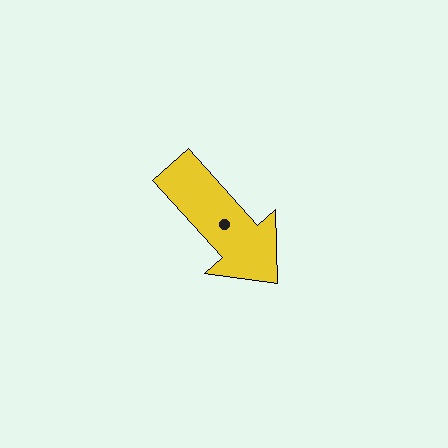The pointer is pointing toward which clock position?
Roughly 5 o'clock.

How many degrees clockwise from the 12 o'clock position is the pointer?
Approximately 138 degrees.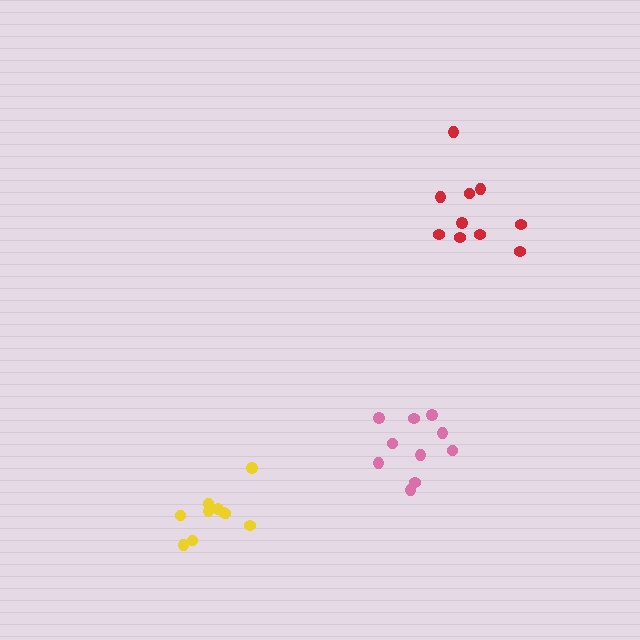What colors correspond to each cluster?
The clusters are colored: red, pink, yellow.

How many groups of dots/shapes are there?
There are 3 groups.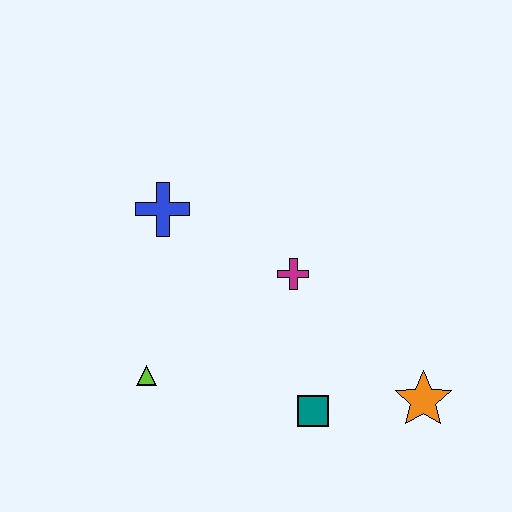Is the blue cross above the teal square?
Yes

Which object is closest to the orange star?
The teal square is closest to the orange star.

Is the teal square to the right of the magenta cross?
Yes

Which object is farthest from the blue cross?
The orange star is farthest from the blue cross.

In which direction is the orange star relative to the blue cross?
The orange star is to the right of the blue cross.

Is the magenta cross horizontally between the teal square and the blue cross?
Yes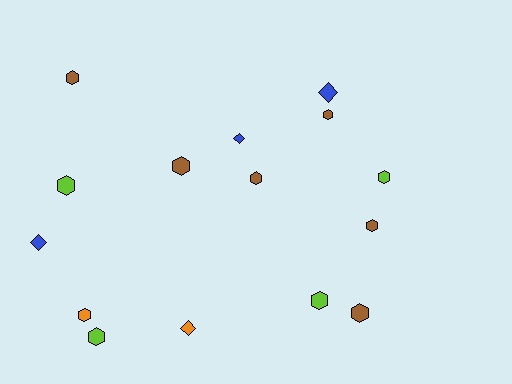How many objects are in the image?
There are 15 objects.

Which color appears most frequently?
Brown, with 6 objects.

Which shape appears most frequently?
Hexagon, with 11 objects.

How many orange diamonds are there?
There is 1 orange diamond.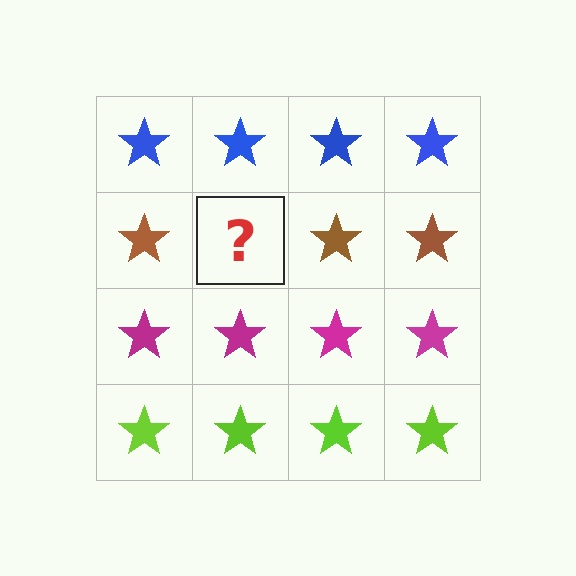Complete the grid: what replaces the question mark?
The question mark should be replaced with a brown star.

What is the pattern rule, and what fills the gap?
The rule is that each row has a consistent color. The gap should be filled with a brown star.